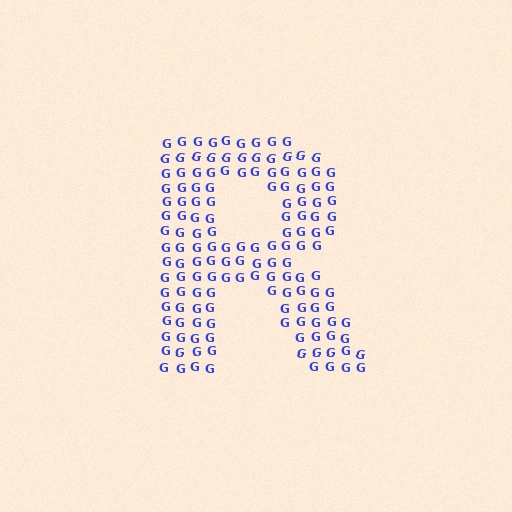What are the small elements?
The small elements are letter G's.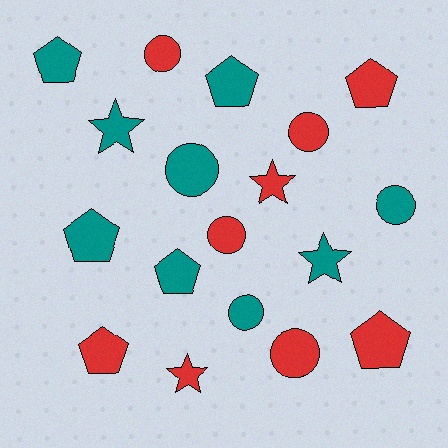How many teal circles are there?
There are 3 teal circles.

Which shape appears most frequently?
Circle, with 7 objects.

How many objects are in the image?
There are 18 objects.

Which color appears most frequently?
Teal, with 9 objects.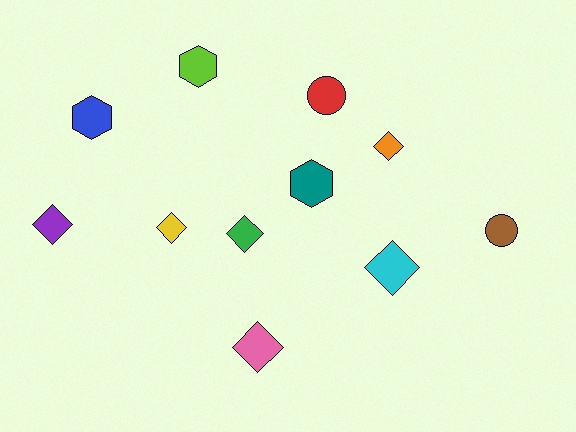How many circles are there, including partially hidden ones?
There are 2 circles.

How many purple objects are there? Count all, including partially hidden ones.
There is 1 purple object.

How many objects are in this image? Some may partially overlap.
There are 11 objects.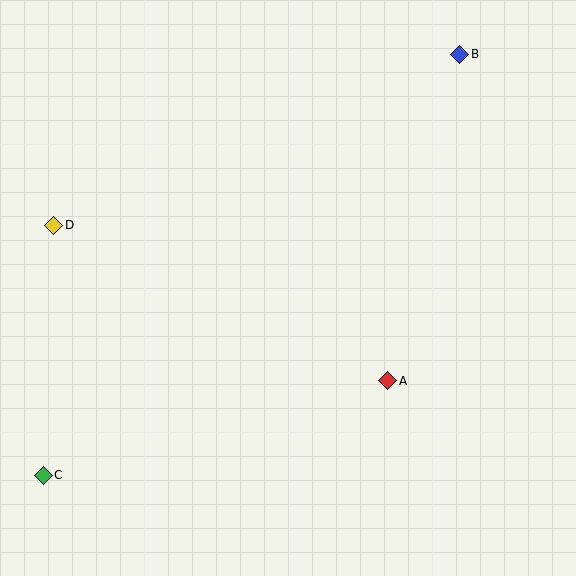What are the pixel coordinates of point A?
Point A is at (388, 381).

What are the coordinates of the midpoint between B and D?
The midpoint between B and D is at (257, 140).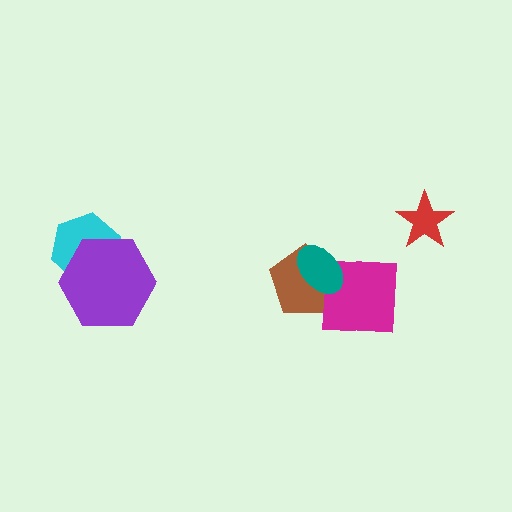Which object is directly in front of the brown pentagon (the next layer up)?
The magenta square is directly in front of the brown pentagon.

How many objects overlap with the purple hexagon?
1 object overlaps with the purple hexagon.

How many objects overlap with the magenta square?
2 objects overlap with the magenta square.